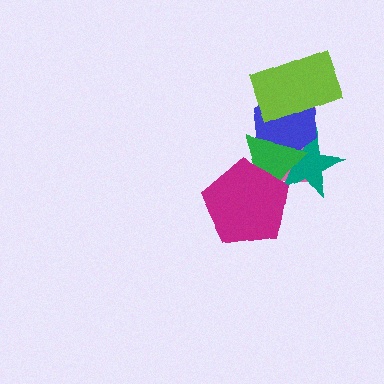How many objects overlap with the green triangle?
4 objects overlap with the green triangle.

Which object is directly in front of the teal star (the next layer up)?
The blue hexagon is directly in front of the teal star.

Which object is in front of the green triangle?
The magenta pentagon is in front of the green triangle.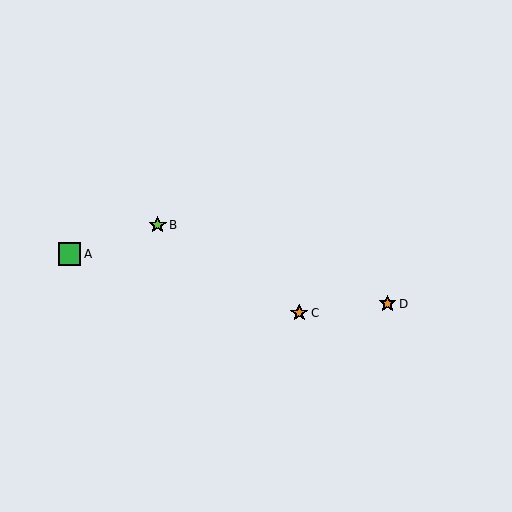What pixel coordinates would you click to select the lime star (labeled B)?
Click at (158, 225) to select the lime star B.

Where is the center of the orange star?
The center of the orange star is at (299, 313).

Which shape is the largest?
The green square (labeled A) is the largest.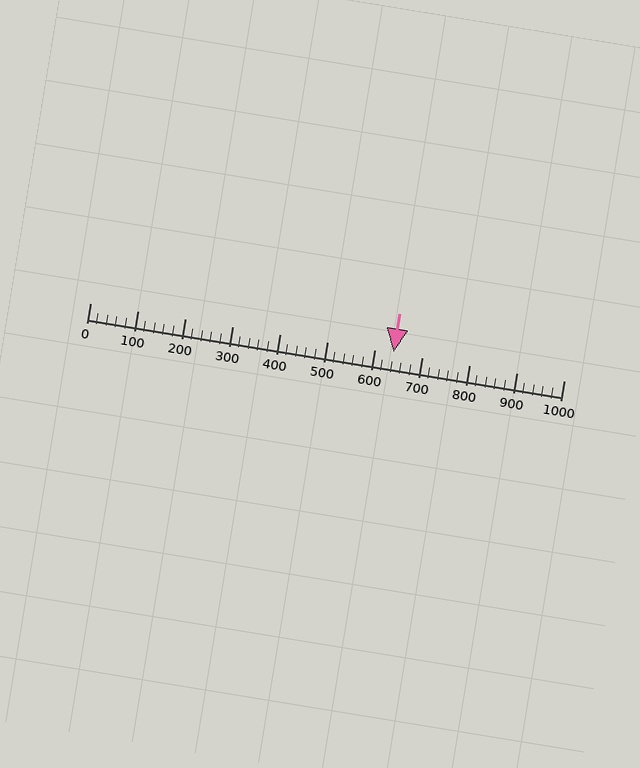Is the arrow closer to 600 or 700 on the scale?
The arrow is closer to 600.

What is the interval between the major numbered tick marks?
The major tick marks are spaced 100 units apart.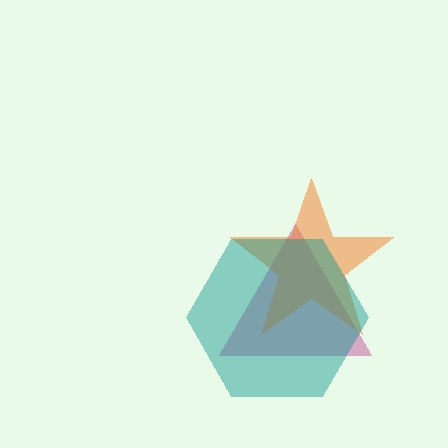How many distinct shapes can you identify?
There are 3 distinct shapes: a magenta triangle, an orange star, a teal hexagon.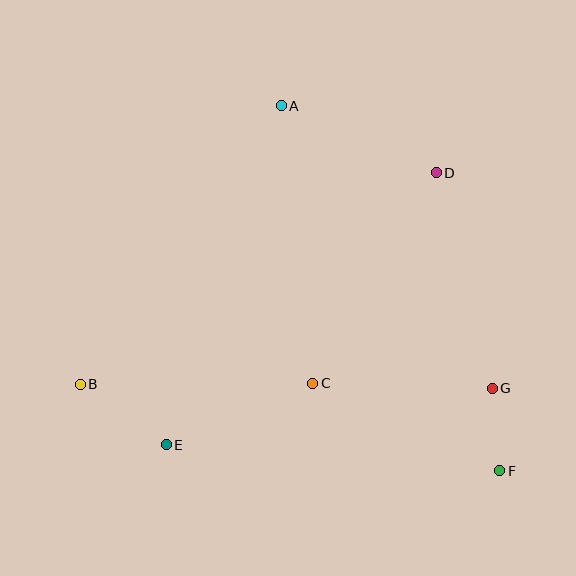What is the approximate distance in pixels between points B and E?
The distance between B and E is approximately 105 pixels.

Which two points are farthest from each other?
Points B and F are farthest from each other.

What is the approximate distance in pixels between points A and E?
The distance between A and E is approximately 358 pixels.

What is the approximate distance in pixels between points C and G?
The distance between C and G is approximately 180 pixels.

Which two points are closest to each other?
Points F and G are closest to each other.